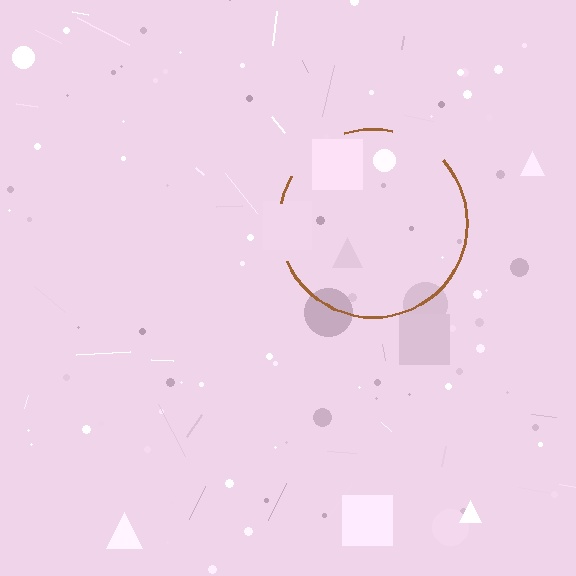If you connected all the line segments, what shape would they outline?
They would outline a circle.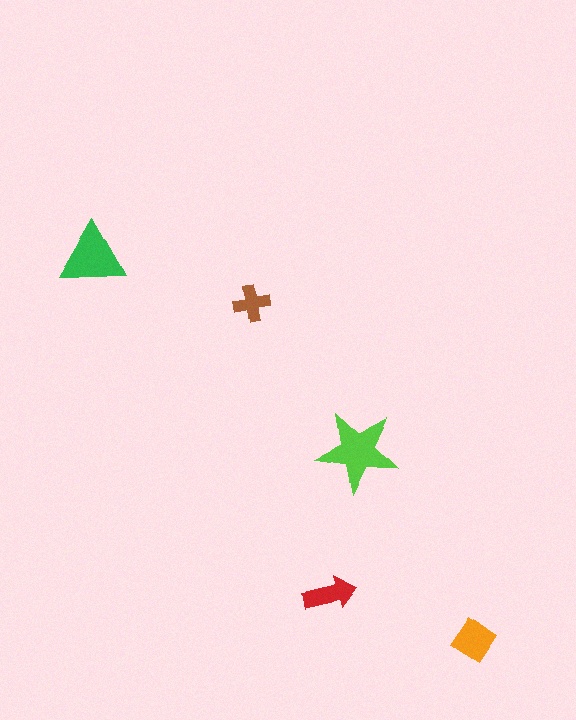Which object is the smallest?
The brown cross.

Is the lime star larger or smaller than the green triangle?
Larger.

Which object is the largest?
The lime star.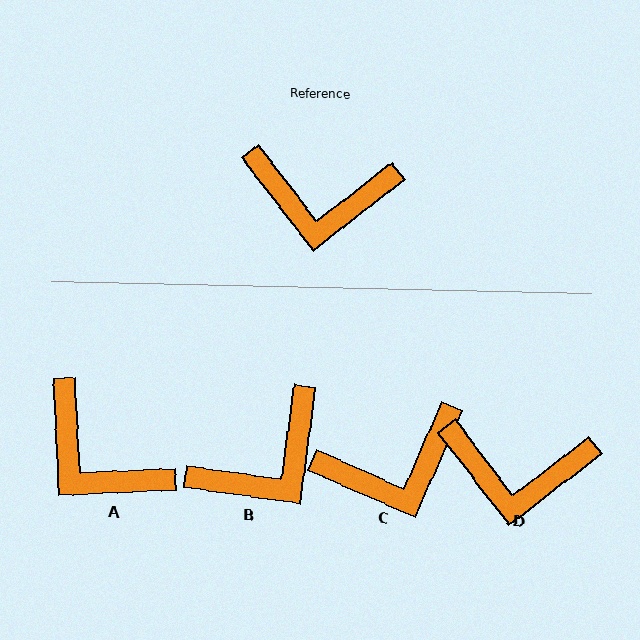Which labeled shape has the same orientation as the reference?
D.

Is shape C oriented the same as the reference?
No, it is off by about 28 degrees.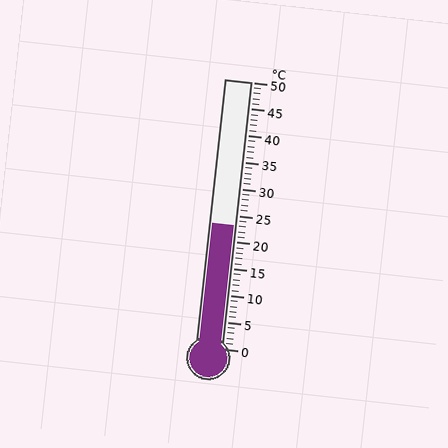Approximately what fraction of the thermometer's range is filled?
The thermometer is filled to approximately 45% of its range.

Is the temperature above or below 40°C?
The temperature is below 40°C.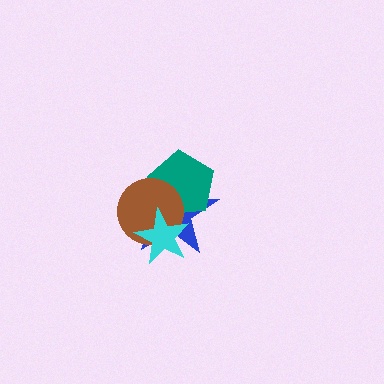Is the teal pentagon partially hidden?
Yes, it is partially covered by another shape.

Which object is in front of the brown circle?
The cyan star is in front of the brown circle.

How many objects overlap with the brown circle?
3 objects overlap with the brown circle.